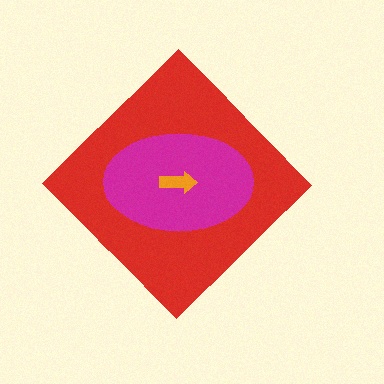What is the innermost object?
The orange arrow.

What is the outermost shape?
The red diamond.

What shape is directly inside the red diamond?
The magenta ellipse.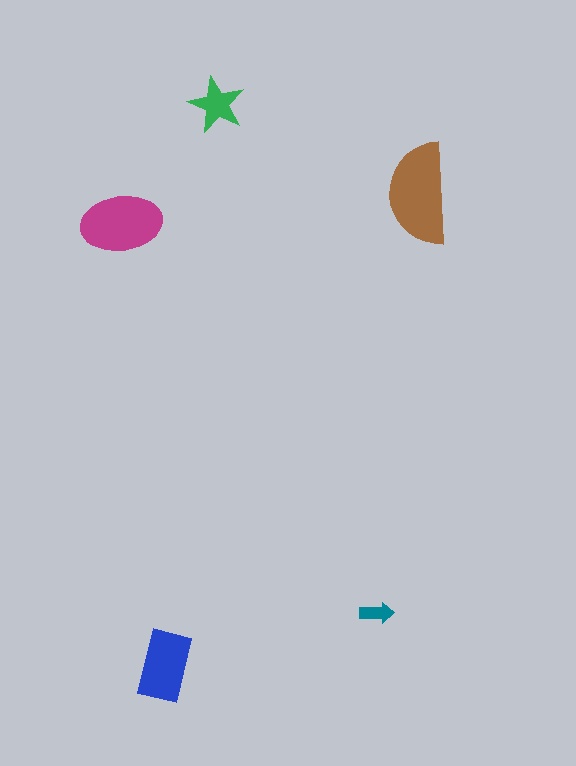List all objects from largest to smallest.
The brown semicircle, the magenta ellipse, the blue rectangle, the green star, the teal arrow.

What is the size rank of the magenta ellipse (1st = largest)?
2nd.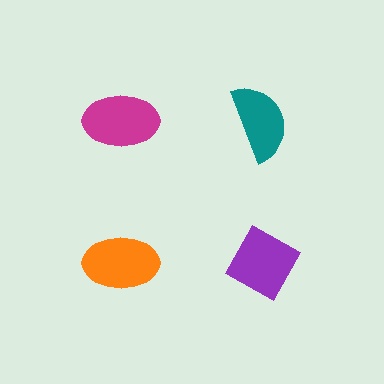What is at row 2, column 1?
An orange ellipse.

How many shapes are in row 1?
2 shapes.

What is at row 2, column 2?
A purple diamond.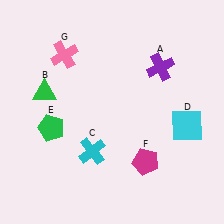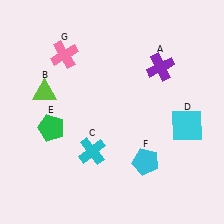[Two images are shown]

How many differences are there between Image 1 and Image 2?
There are 2 differences between the two images.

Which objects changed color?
B changed from green to lime. F changed from magenta to cyan.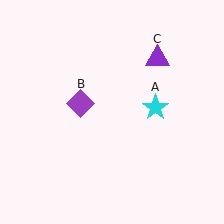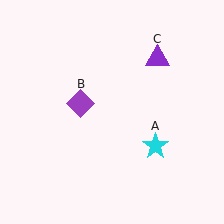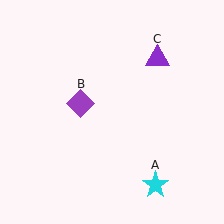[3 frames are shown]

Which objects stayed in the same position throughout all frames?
Purple diamond (object B) and purple triangle (object C) remained stationary.